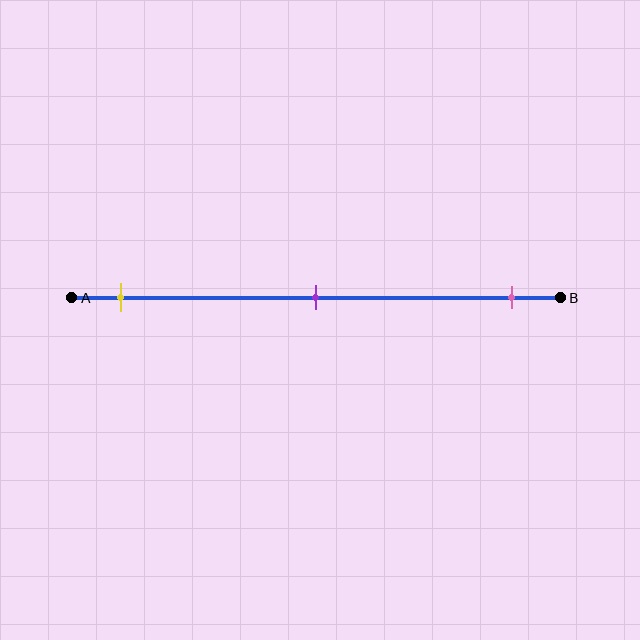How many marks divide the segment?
There are 3 marks dividing the segment.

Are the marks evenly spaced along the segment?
Yes, the marks are approximately evenly spaced.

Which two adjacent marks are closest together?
The yellow and purple marks are the closest adjacent pair.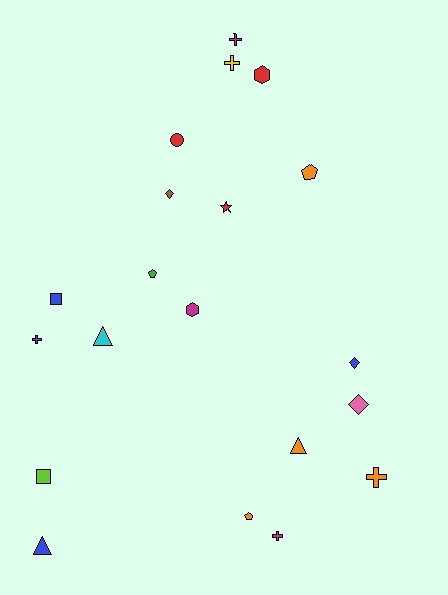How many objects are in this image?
There are 20 objects.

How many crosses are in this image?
There are 5 crosses.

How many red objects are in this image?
There are 3 red objects.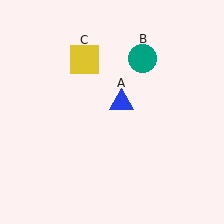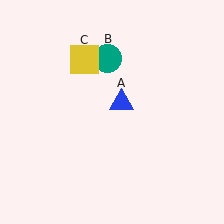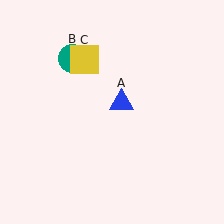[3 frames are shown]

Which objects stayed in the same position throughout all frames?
Blue triangle (object A) and yellow square (object C) remained stationary.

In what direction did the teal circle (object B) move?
The teal circle (object B) moved left.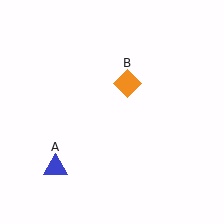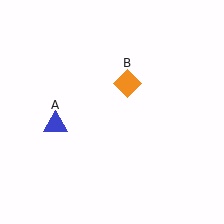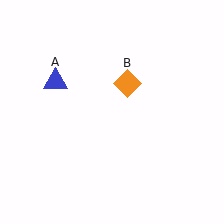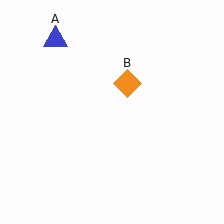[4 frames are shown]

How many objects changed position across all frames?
1 object changed position: blue triangle (object A).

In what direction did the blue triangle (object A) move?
The blue triangle (object A) moved up.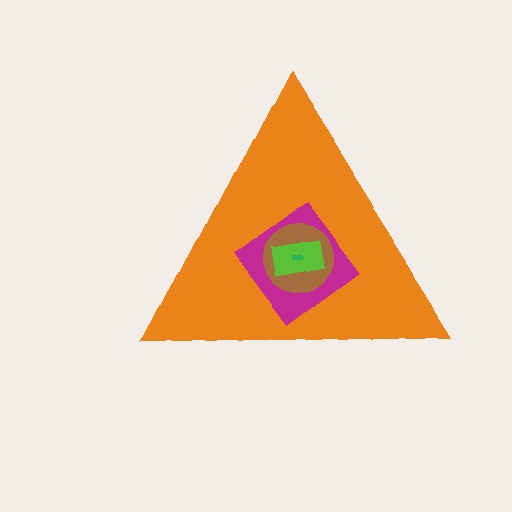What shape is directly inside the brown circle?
The lime rectangle.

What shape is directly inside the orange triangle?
The magenta diamond.